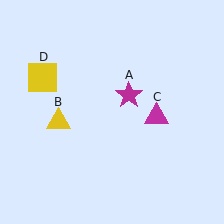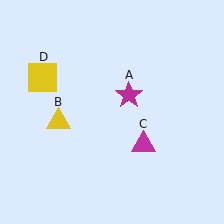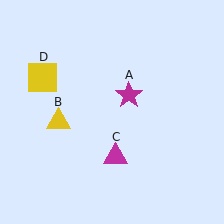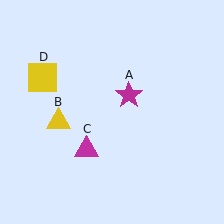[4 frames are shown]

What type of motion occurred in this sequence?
The magenta triangle (object C) rotated clockwise around the center of the scene.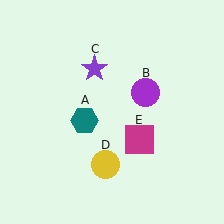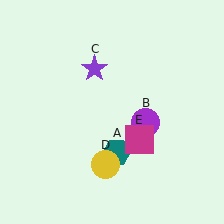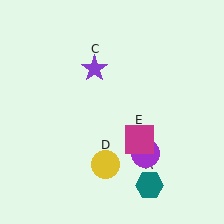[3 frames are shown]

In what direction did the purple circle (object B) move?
The purple circle (object B) moved down.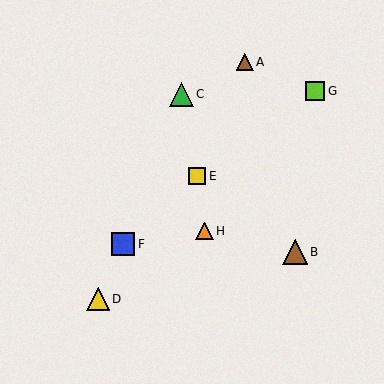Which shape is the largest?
The brown triangle (labeled B) is the largest.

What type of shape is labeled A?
Shape A is a brown triangle.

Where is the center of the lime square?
The center of the lime square is at (315, 91).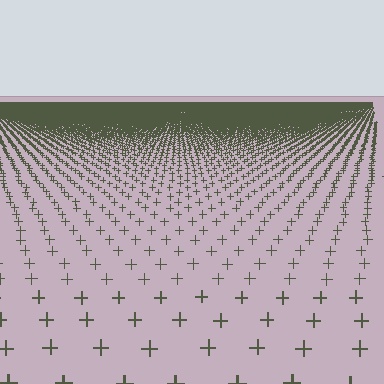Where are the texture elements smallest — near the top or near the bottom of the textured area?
Near the top.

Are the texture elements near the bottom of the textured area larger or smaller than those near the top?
Larger. Near the bottom, elements are closer to the viewer and appear at a bigger on-screen size.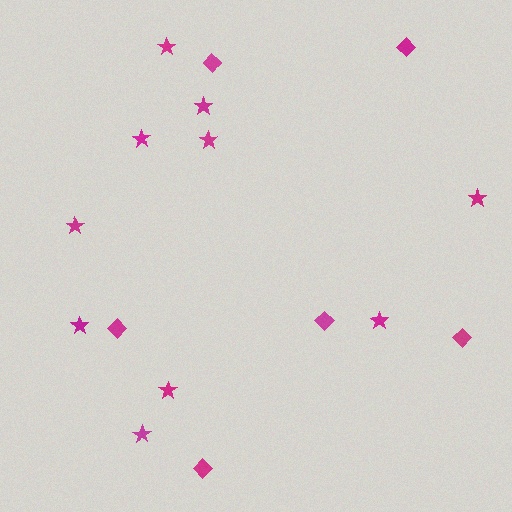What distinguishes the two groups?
There are 2 groups: one group of diamonds (6) and one group of stars (10).